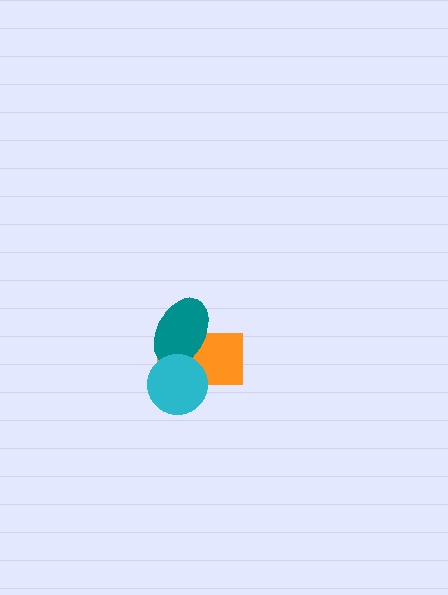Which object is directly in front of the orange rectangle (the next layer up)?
The teal ellipse is directly in front of the orange rectangle.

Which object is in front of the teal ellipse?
The cyan circle is in front of the teal ellipse.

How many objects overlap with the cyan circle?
2 objects overlap with the cyan circle.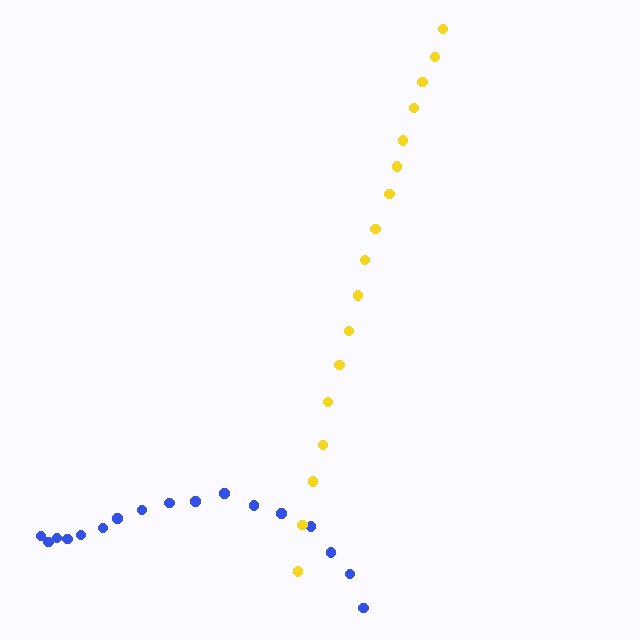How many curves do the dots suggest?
There are 2 distinct paths.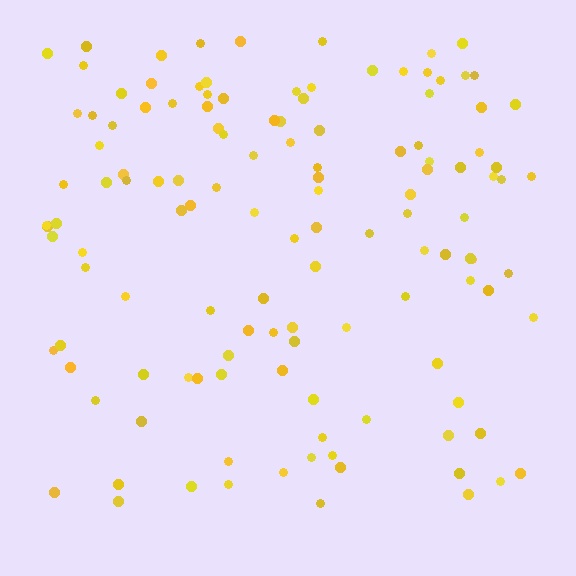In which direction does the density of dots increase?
From bottom to top, with the top side densest.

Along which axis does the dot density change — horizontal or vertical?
Vertical.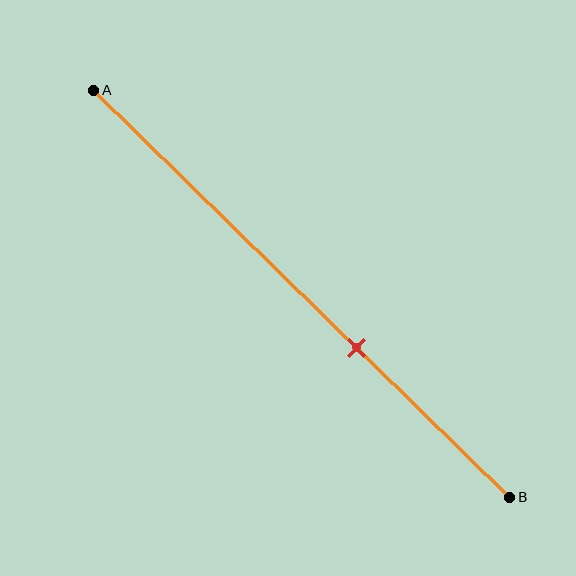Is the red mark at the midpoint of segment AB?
No, the mark is at about 65% from A, not at the 50% midpoint.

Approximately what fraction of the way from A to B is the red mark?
The red mark is approximately 65% of the way from A to B.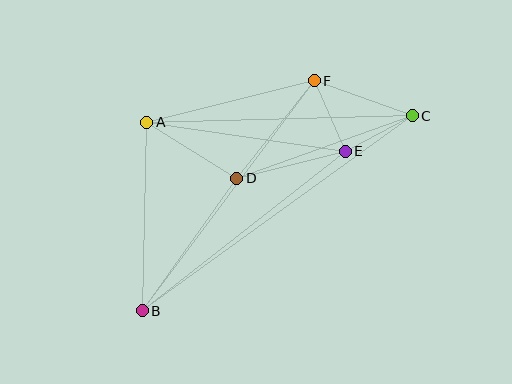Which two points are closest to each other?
Points C and E are closest to each other.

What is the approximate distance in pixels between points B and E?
The distance between B and E is approximately 258 pixels.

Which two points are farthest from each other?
Points B and C are farthest from each other.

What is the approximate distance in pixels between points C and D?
The distance between C and D is approximately 186 pixels.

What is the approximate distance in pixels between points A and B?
The distance between A and B is approximately 189 pixels.